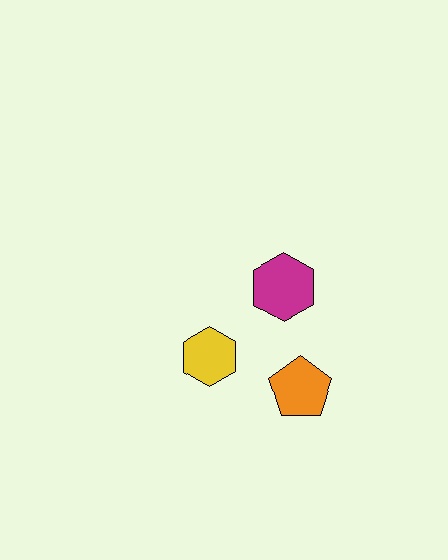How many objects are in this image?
There are 3 objects.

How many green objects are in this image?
There are no green objects.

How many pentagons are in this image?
There is 1 pentagon.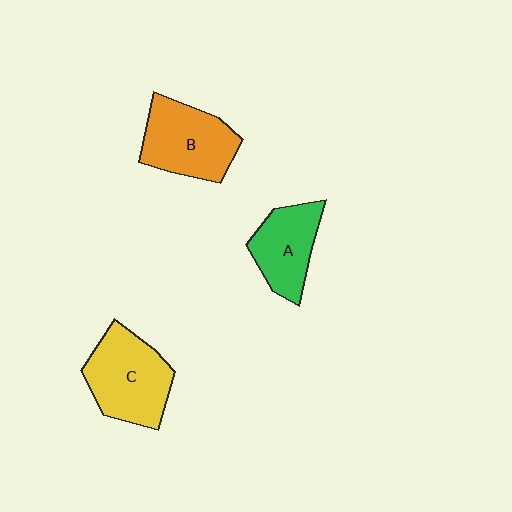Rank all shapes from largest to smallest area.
From largest to smallest: C (yellow), B (orange), A (green).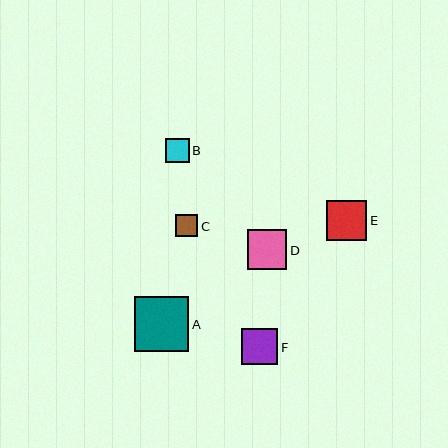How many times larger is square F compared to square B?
Square F is approximately 1.5 times the size of square B.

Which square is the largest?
Square A is the largest with a size of approximately 55 pixels.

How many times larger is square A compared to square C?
Square A is approximately 2.4 times the size of square C.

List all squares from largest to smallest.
From largest to smallest: A, E, D, F, B, C.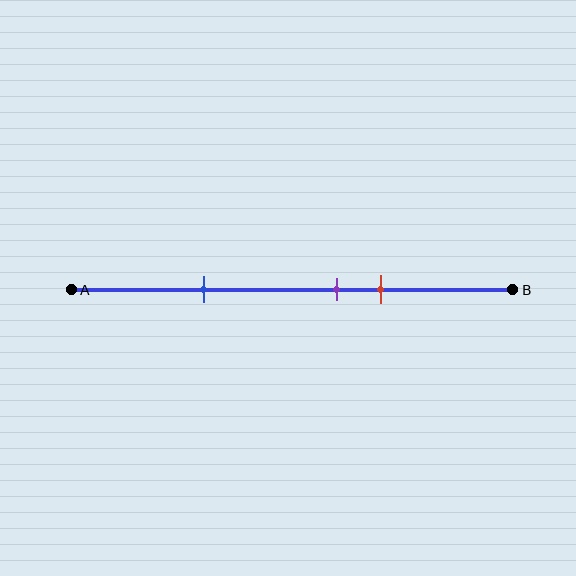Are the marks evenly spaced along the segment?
No, the marks are not evenly spaced.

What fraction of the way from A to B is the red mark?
The red mark is approximately 70% (0.7) of the way from A to B.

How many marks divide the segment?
There are 3 marks dividing the segment.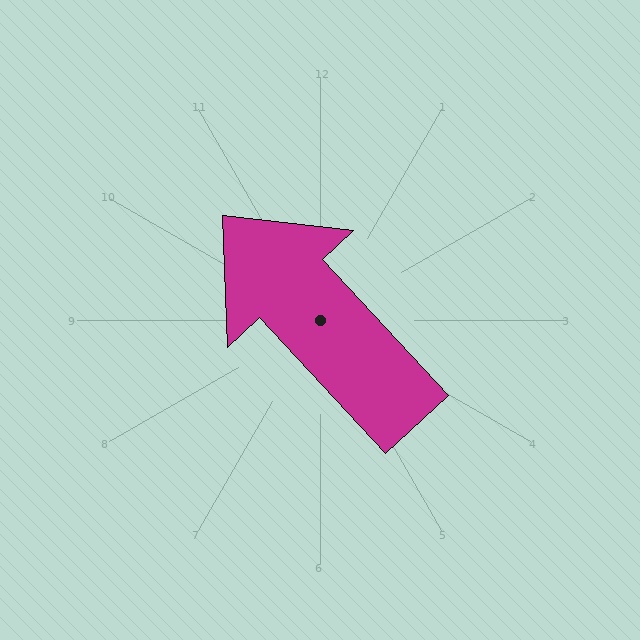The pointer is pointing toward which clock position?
Roughly 11 o'clock.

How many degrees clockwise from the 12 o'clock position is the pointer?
Approximately 317 degrees.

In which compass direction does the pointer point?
Northwest.